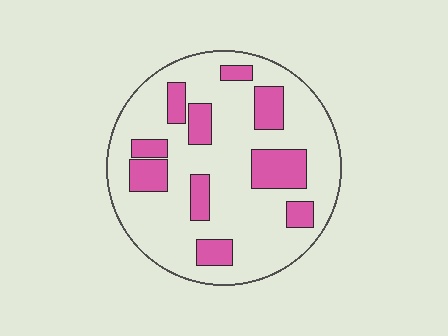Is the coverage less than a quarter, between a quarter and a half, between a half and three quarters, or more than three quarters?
Less than a quarter.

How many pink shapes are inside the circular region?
10.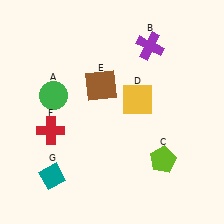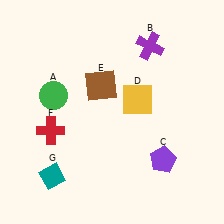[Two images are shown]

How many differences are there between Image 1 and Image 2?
There is 1 difference between the two images.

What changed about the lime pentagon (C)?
In Image 1, C is lime. In Image 2, it changed to purple.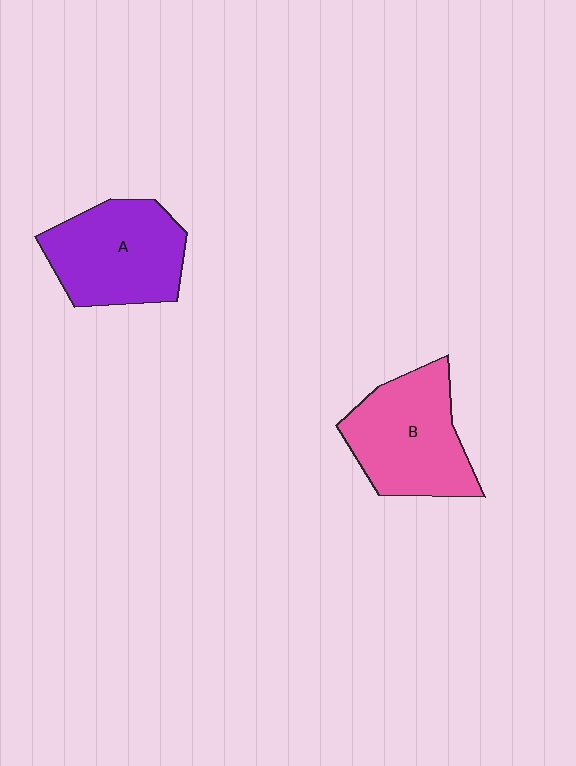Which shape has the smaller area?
Shape A (purple).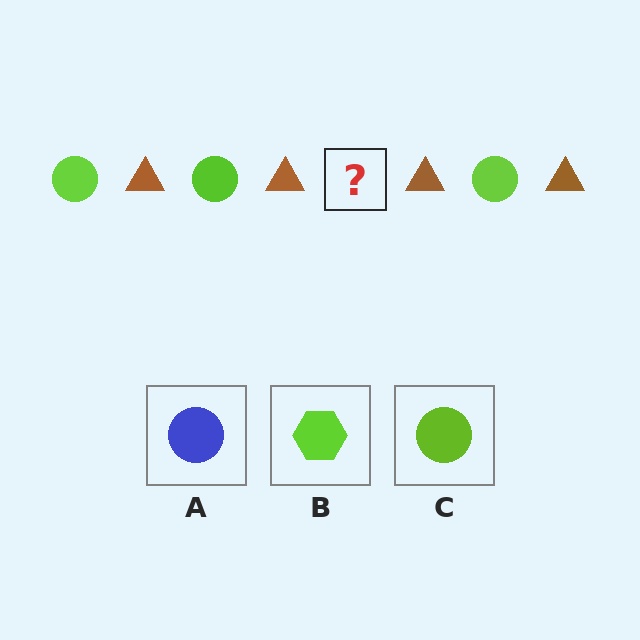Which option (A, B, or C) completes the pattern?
C.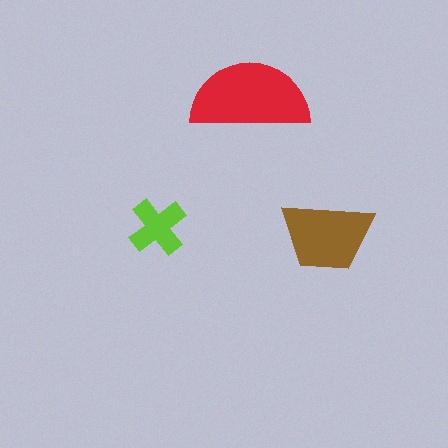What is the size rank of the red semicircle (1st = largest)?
1st.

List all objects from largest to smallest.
The red semicircle, the brown trapezoid, the lime cross.